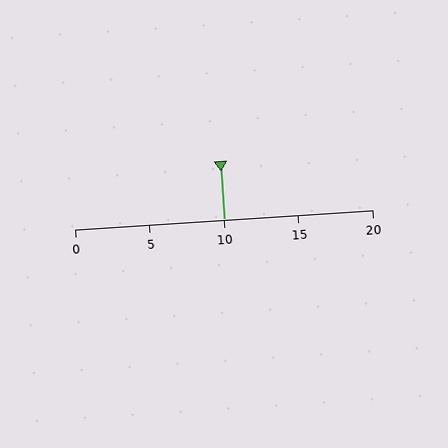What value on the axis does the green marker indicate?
The marker indicates approximately 10.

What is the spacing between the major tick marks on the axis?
The major ticks are spaced 5 apart.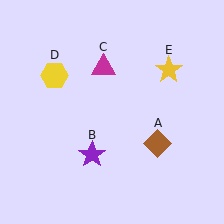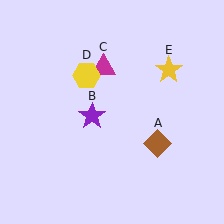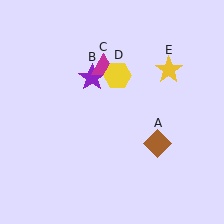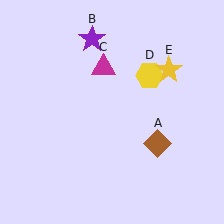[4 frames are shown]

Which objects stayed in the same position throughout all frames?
Brown diamond (object A) and magenta triangle (object C) and yellow star (object E) remained stationary.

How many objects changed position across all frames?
2 objects changed position: purple star (object B), yellow hexagon (object D).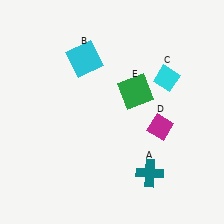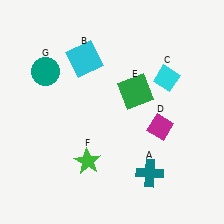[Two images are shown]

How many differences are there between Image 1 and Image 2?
There are 2 differences between the two images.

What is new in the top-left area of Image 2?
A teal circle (G) was added in the top-left area of Image 2.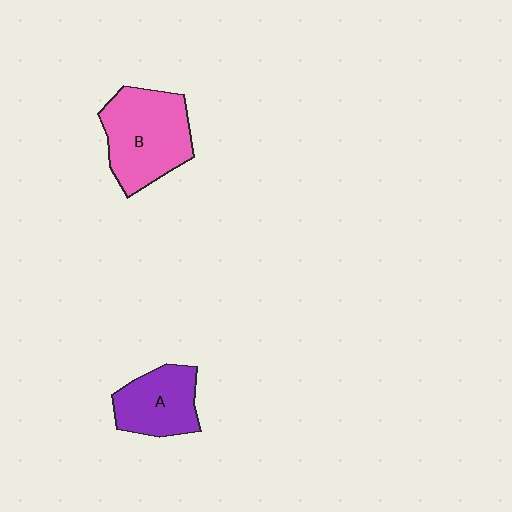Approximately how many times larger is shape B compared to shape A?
Approximately 1.5 times.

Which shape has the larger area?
Shape B (pink).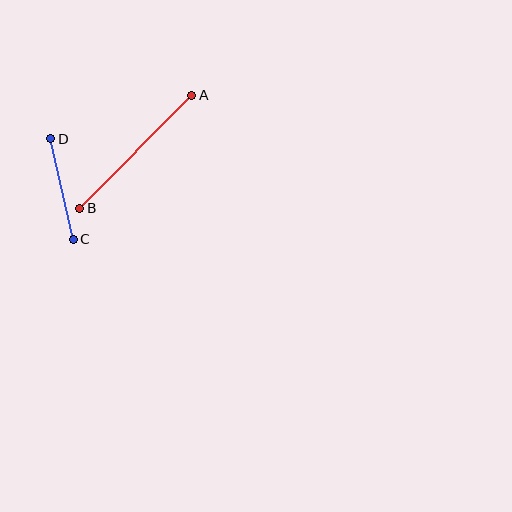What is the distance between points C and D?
The distance is approximately 103 pixels.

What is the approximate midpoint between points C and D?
The midpoint is at approximately (62, 189) pixels.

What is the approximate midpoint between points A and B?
The midpoint is at approximately (136, 152) pixels.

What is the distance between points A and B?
The distance is approximately 159 pixels.